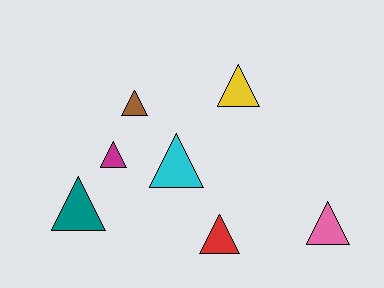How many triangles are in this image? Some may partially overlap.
There are 7 triangles.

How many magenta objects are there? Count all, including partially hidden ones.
There is 1 magenta object.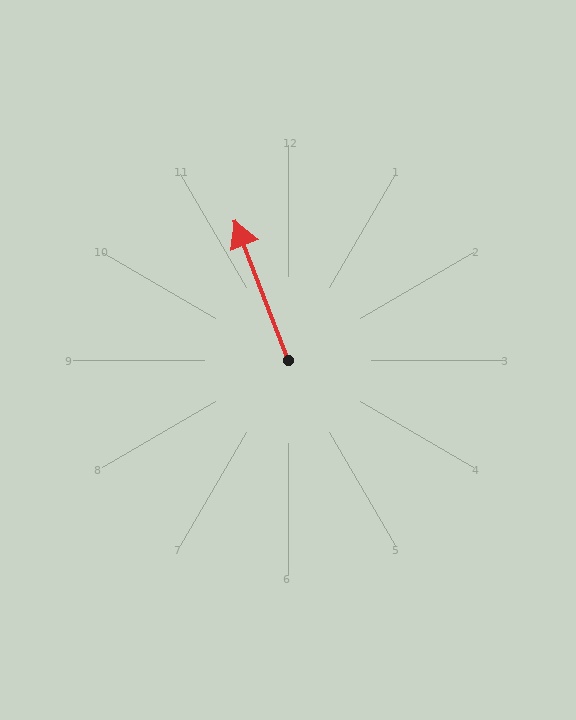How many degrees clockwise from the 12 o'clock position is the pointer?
Approximately 339 degrees.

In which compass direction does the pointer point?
North.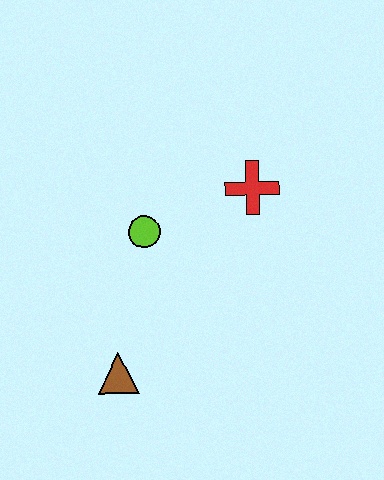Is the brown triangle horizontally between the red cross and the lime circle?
No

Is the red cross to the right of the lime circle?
Yes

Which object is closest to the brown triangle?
The lime circle is closest to the brown triangle.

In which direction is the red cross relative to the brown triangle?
The red cross is above the brown triangle.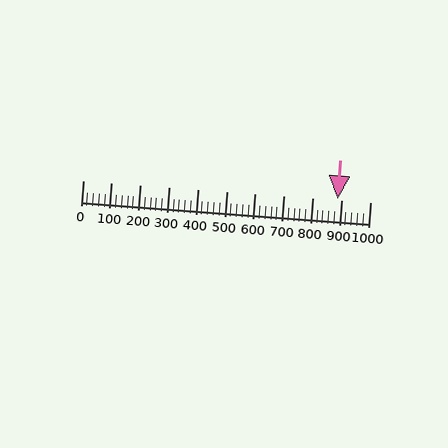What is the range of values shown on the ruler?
The ruler shows values from 0 to 1000.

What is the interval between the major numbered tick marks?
The major tick marks are spaced 100 units apart.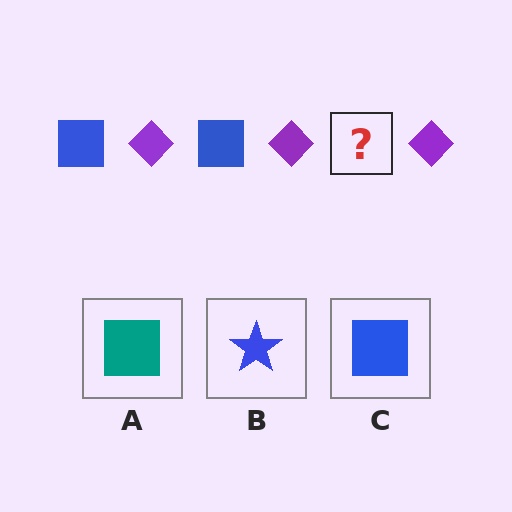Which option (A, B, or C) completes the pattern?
C.